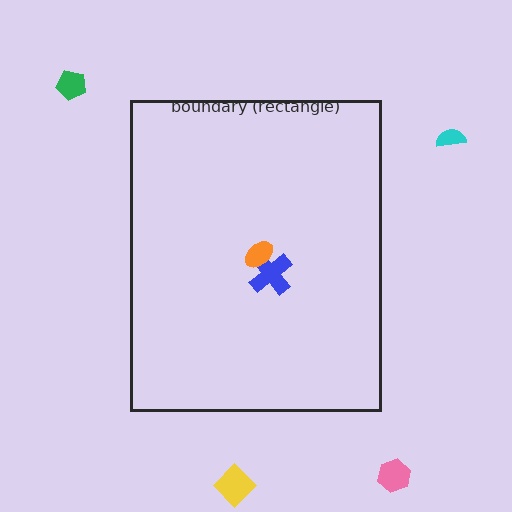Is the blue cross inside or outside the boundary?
Inside.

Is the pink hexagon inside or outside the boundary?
Outside.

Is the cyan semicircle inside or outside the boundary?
Outside.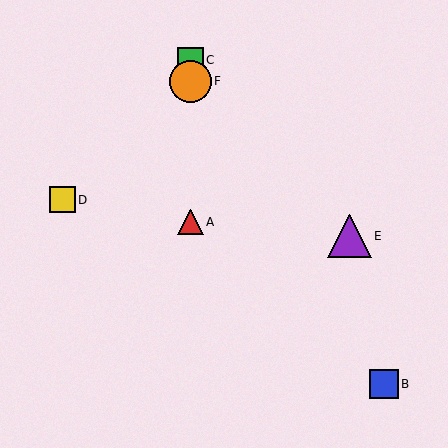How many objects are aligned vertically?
3 objects (A, C, F) are aligned vertically.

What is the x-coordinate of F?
Object F is at x≈190.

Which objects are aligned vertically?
Objects A, C, F are aligned vertically.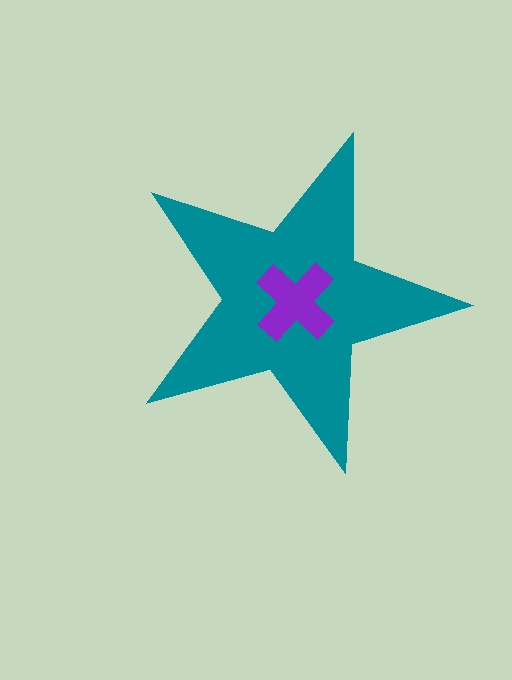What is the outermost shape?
The teal star.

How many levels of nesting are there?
2.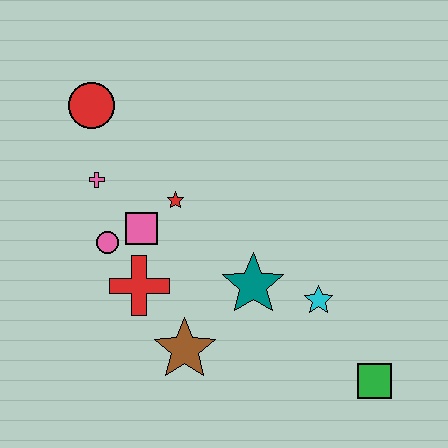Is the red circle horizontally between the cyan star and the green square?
No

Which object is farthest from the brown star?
The red circle is farthest from the brown star.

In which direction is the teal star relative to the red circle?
The teal star is below the red circle.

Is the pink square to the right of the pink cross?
Yes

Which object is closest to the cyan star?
The teal star is closest to the cyan star.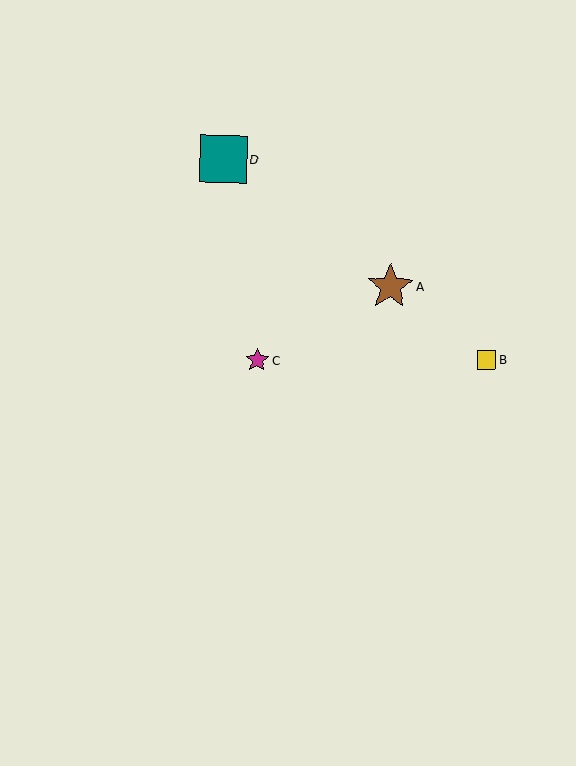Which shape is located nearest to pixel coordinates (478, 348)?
The yellow square (labeled B) at (486, 360) is nearest to that location.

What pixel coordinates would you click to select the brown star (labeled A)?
Click at (390, 286) to select the brown star A.